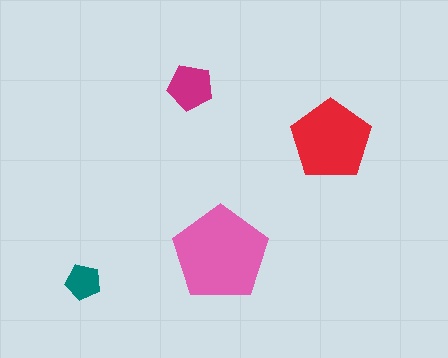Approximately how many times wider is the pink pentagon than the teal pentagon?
About 2.5 times wider.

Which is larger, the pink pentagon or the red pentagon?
The pink one.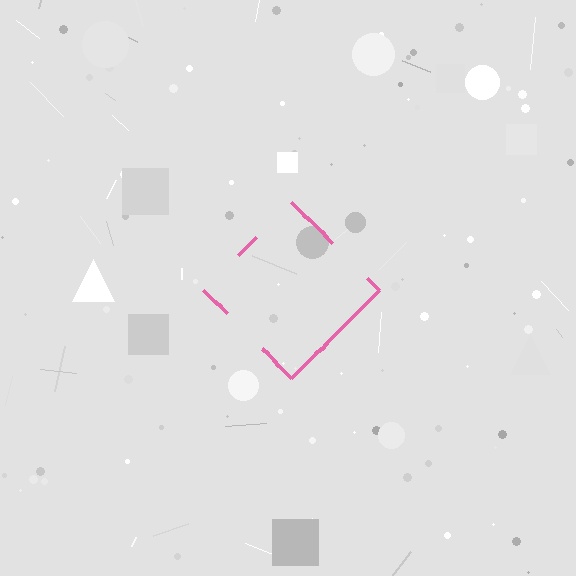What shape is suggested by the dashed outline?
The dashed outline suggests a diamond.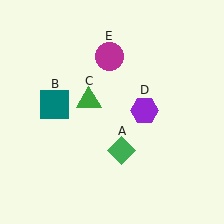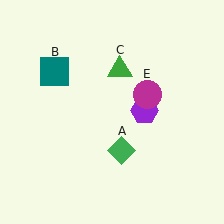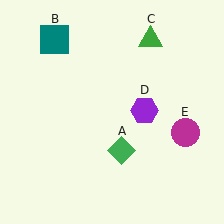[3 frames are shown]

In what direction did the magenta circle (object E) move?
The magenta circle (object E) moved down and to the right.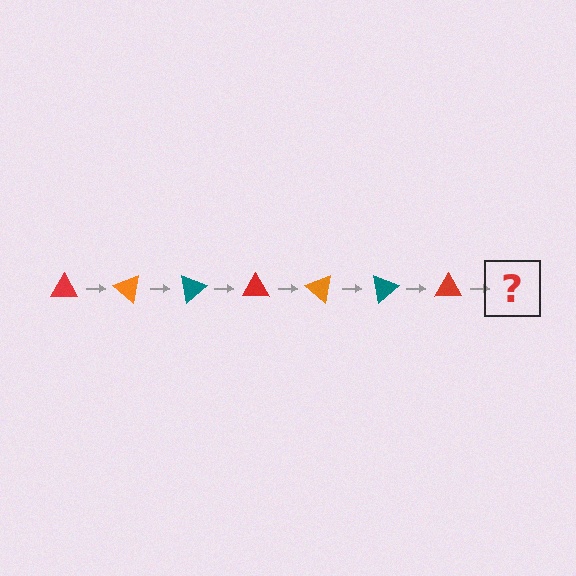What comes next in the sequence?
The next element should be an orange triangle, rotated 280 degrees from the start.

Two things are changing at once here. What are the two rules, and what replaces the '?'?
The two rules are that it rotates 40 degrees each step and the color cycles through red, orange, and teal. The '?' should be an orange triangle, rotated 280 degrees from the start.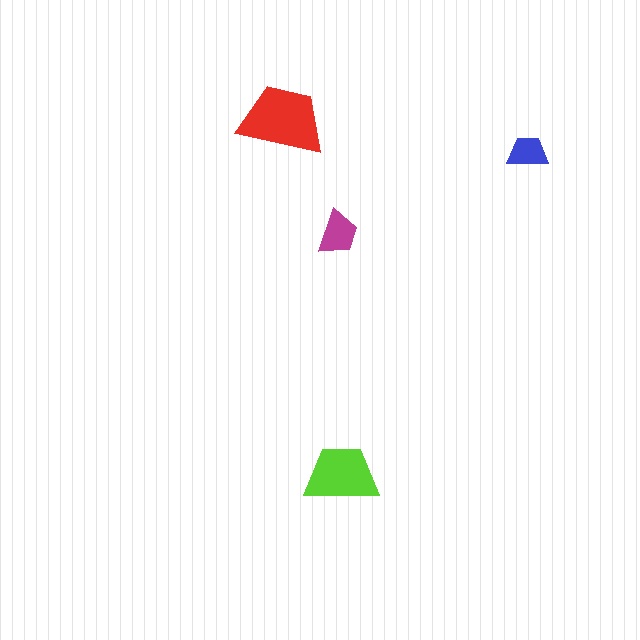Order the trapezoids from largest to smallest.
the red one, the lime one, the magenta one, the blue one.